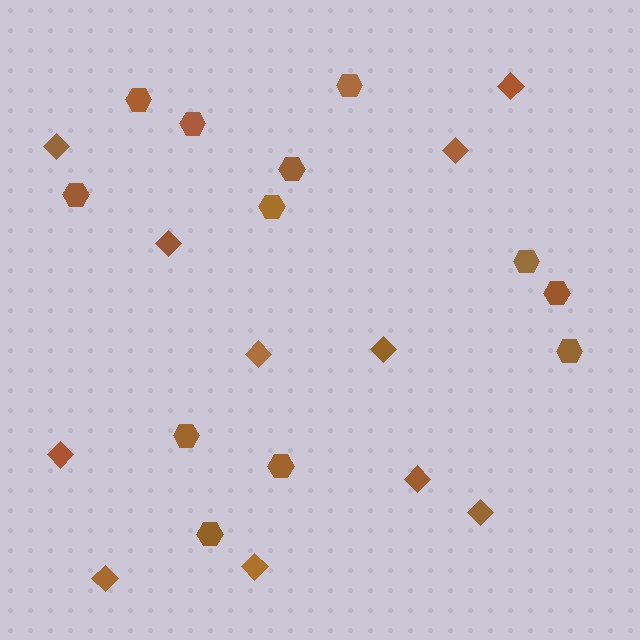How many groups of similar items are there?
There are 2 groups: one group of hexagons (12) and one group of diamonds (11).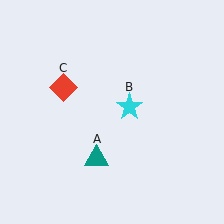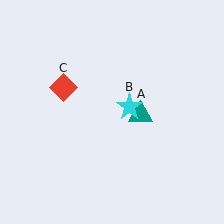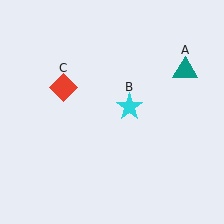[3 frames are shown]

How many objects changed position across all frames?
1 object changed position: teal triangle (object A).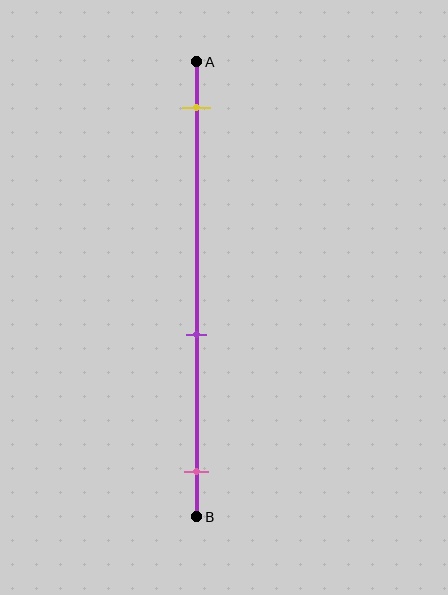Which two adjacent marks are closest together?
The purple and pink marks are the closest adjacent pair.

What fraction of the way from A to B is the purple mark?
The purple mark is approximately 60% (0.6) of the way from A to B.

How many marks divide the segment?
There are 3 marks dividing the segment.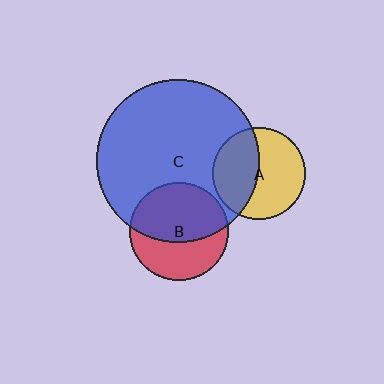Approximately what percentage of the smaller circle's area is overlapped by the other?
Approximately 60%.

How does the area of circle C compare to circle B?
Approximately 2.7 times.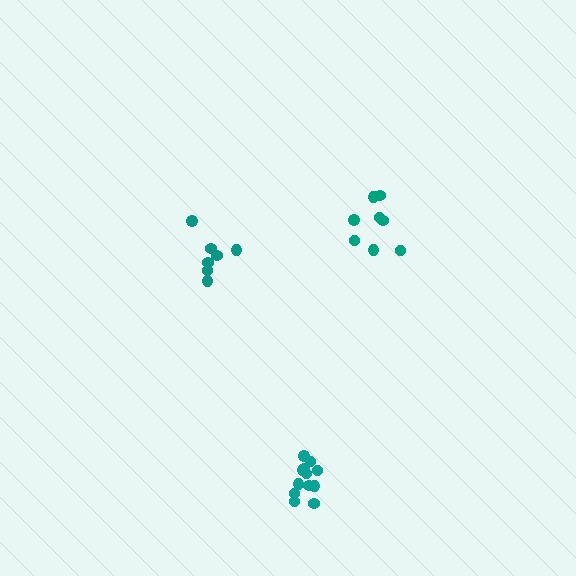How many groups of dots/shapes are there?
There are 3 groups.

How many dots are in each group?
Group 1: 12 dots, Group 2: 8 dots, Group 3: 7 dots (27 total).